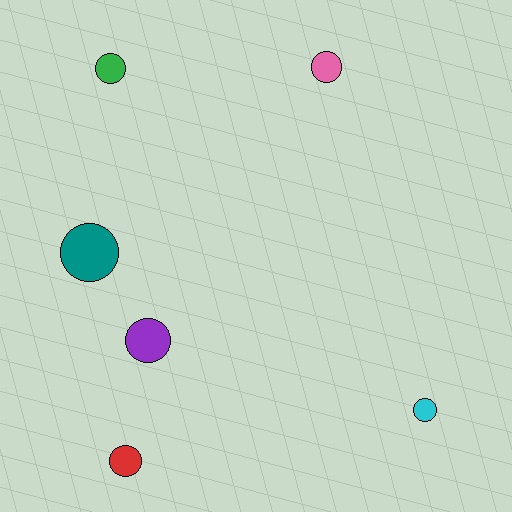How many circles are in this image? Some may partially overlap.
There are 6 circles.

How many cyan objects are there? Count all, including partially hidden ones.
There is 1 cyan object.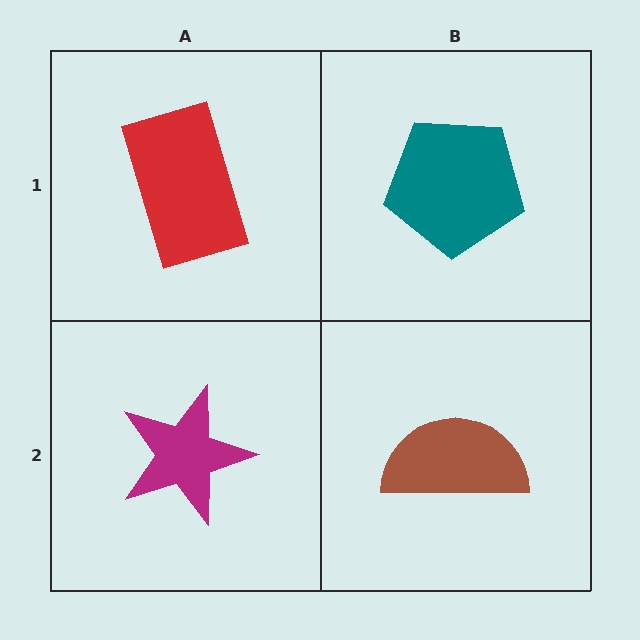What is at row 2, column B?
A brown semicircle.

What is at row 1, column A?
A red rectangle.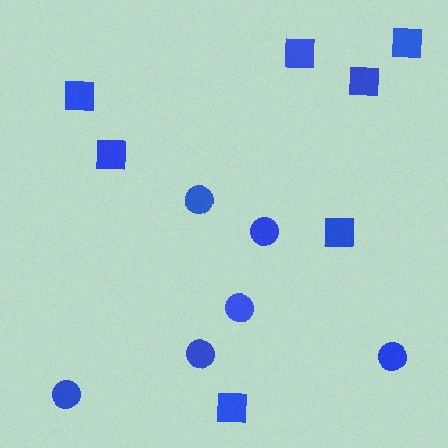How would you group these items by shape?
There are 2 groups: one group of circles (6) and one group of squares (7).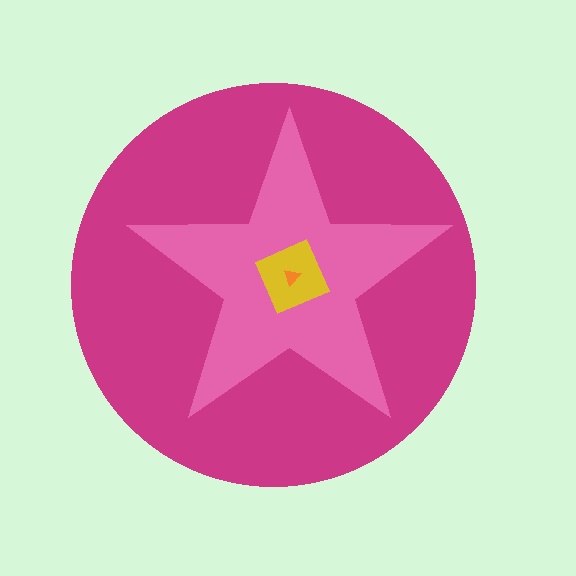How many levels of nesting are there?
4.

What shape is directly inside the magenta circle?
The pink star.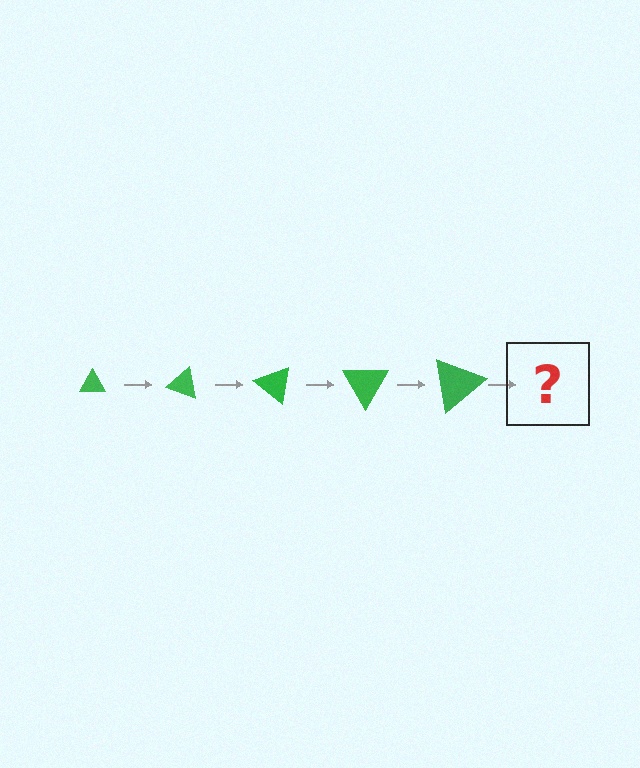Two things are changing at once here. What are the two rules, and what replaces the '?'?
The two rules are that the triangle grows larger each step and it rotates 20 degrees each step. The '?' should be a triangle, larger than the previous one and rotated 100 degrees from the start.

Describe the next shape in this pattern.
It should be a triangle, larger than the previous one and rotated 100 degrees from the start.